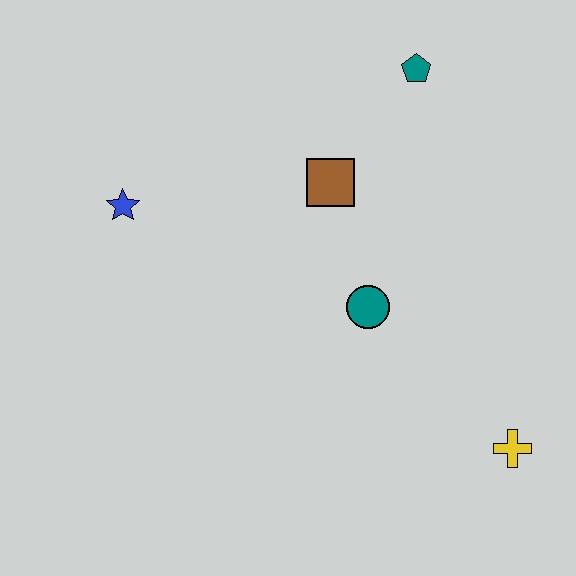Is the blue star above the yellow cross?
Yes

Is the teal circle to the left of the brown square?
No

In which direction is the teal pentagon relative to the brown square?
The teal pentagon is above the brown square.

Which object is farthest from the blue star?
The yellow cross is farthest from the blue star.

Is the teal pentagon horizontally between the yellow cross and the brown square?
Yes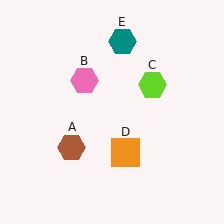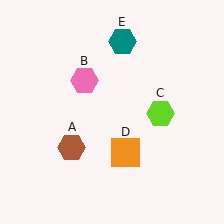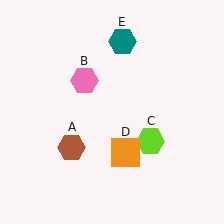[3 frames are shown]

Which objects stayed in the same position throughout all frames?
Brown hexagon (object A) and pink hexagon (object B) and orange square (object D) and teal hexagon (object E) remained stationary.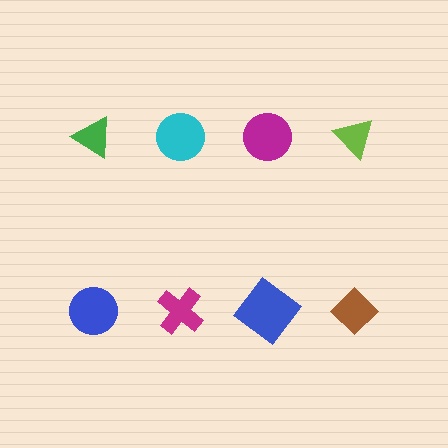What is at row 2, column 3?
A blue diamond.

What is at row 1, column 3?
A magenta circle.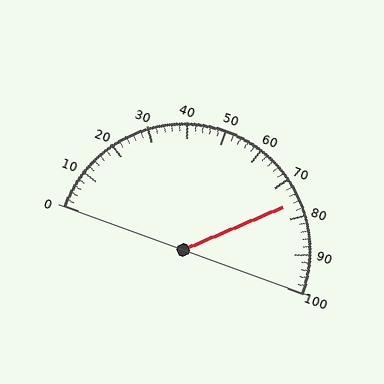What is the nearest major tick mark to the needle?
The nearest major tick mark is 80.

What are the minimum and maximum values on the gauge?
The gauge ranges from 0 to 100.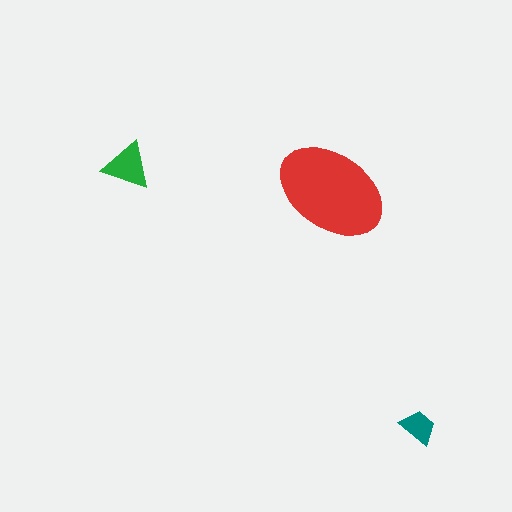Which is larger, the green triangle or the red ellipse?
The red ellipse.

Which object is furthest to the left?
The green triangle is leftmost.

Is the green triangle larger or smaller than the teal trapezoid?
Larger.